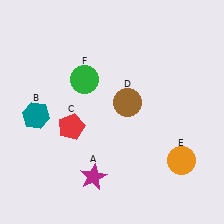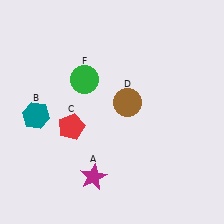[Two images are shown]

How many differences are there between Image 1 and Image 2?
There is 1 difference between the two images.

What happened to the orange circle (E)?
The orange circle (E) was removed in Image 2. It was in the bottom-right area of Image 1.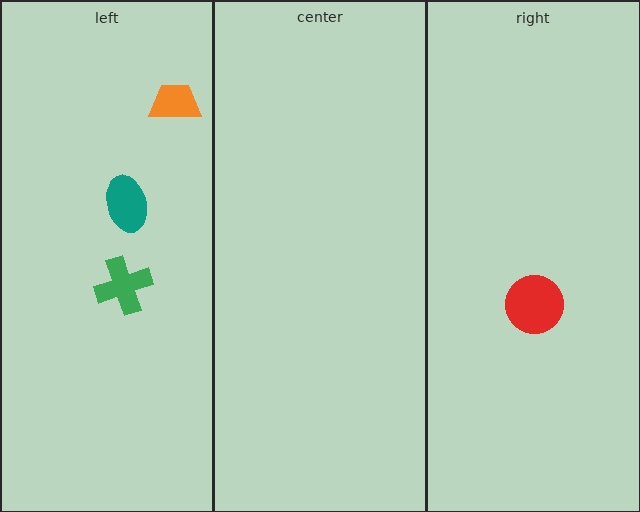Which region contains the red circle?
The right region.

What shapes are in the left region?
The teal ellipse, the orange trapezoid, the green cross.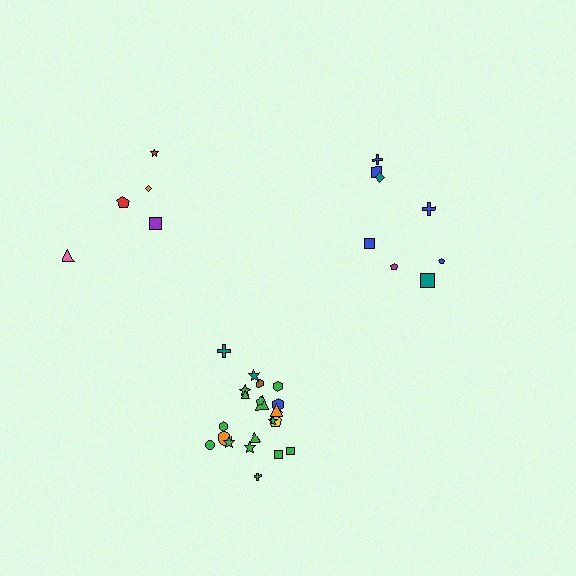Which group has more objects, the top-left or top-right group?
The top-right group.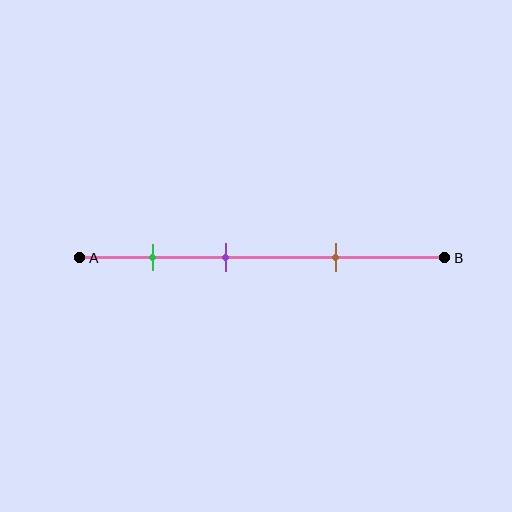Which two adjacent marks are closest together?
The green and purple marks are the closest adjacent pair.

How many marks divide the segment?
There are 3 marks dividing the segment.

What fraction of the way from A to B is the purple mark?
The purple mark is approximately 40% (0.4) of the way from A to B.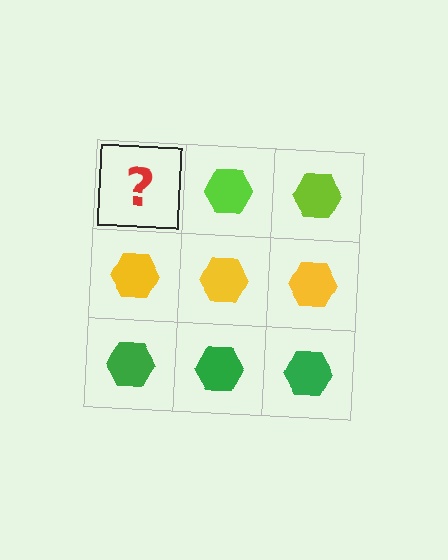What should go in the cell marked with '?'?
The missing cell should contain a lime hexagon.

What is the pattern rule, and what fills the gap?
The rule is that each row has a consistent color. The gap should be filled with a lime hexagon.